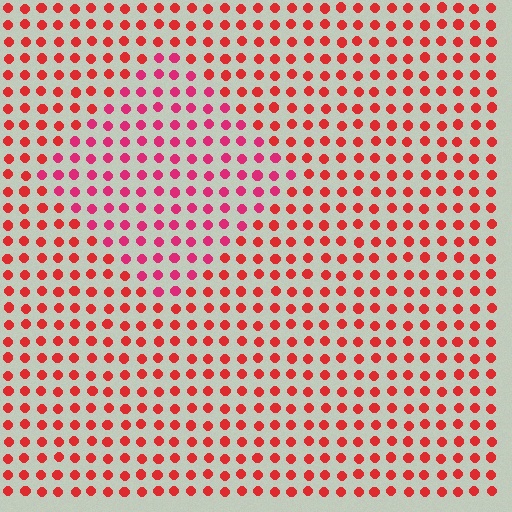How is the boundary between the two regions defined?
The boundary is defined purely by a slight shift in hue (about 25 degrees). Spacing, size, and orientation are identical on both sides.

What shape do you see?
I see a diamond.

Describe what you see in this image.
The image is filled with small red elements in a uniform arrangement. A diamond-shaped region is visible where the elements are tinted to a slightly different hue, forming a subtle color boundary.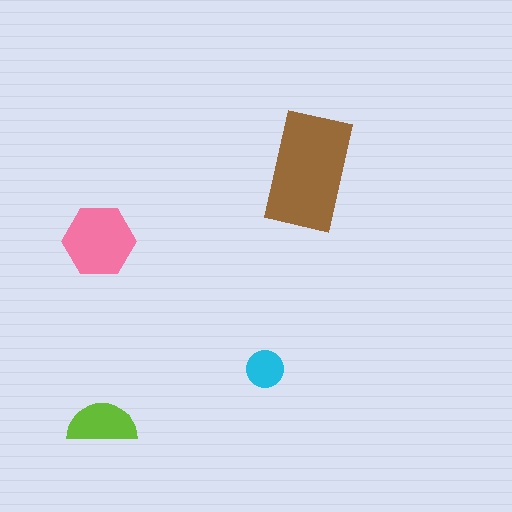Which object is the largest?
The brown rectangle.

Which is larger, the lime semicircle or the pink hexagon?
The pink hexagon.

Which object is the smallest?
The cyan circle.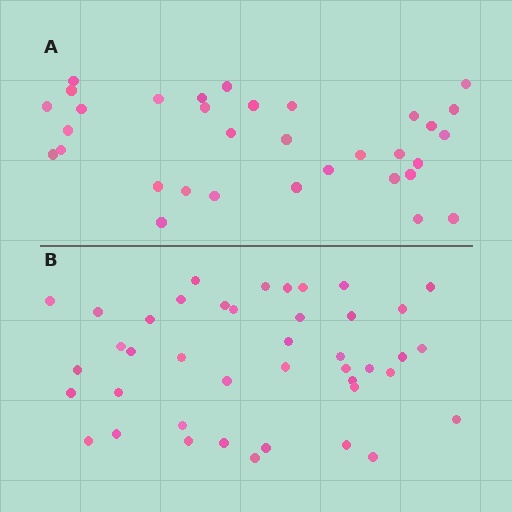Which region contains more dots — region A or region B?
Region B (the bottom region) has more dots.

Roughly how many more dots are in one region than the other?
Region B has roughly 8 or so more dots than region A.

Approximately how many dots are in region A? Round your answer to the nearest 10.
About 30 dots. (The exact count is 33, which rounds to 30.)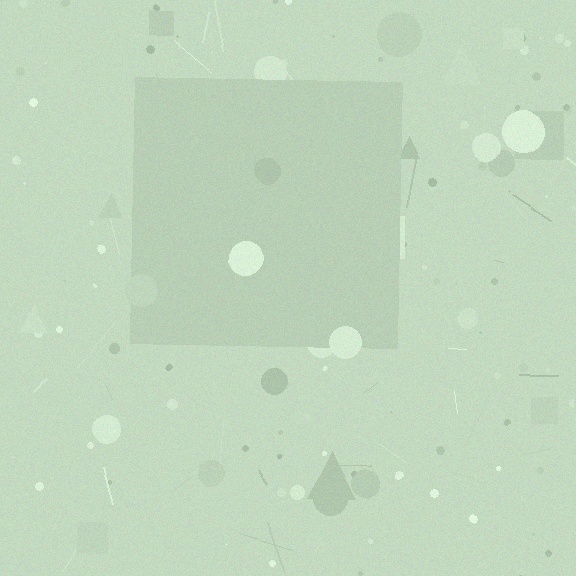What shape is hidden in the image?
A square is hidden in the image.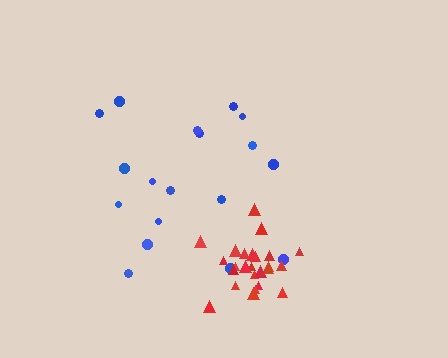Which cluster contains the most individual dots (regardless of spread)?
Red (26).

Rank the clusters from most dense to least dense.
red, blue.